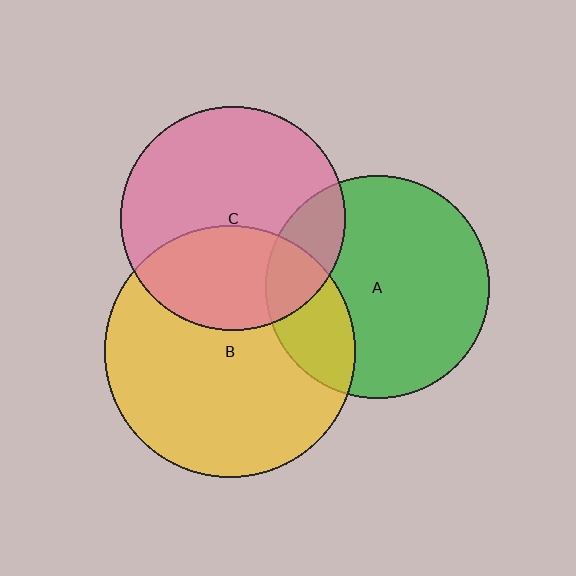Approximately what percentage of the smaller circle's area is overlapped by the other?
Approximately 35%.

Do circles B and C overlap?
Yes.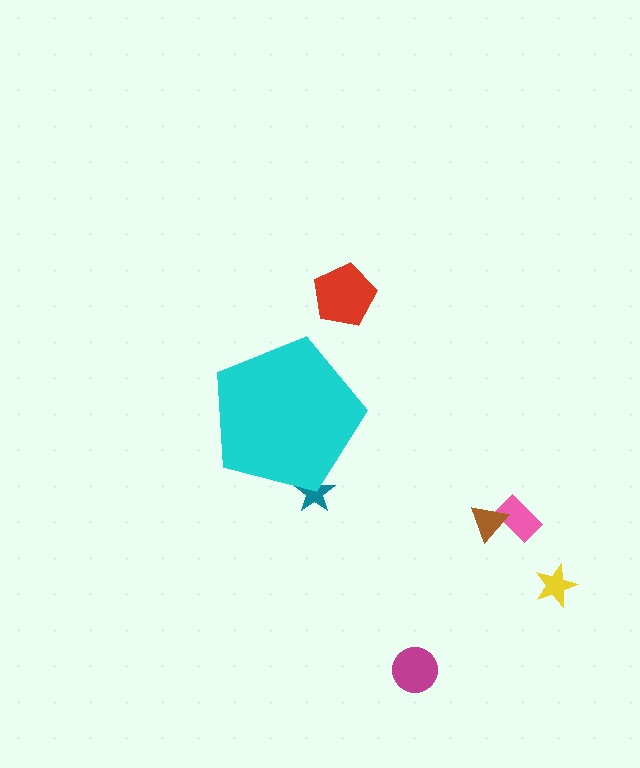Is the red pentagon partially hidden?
No, the red pentagon is fully visible.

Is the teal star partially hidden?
Yes, the teal star is partially hidden behind the cyan pentagon.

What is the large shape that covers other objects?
A cyan pentagon.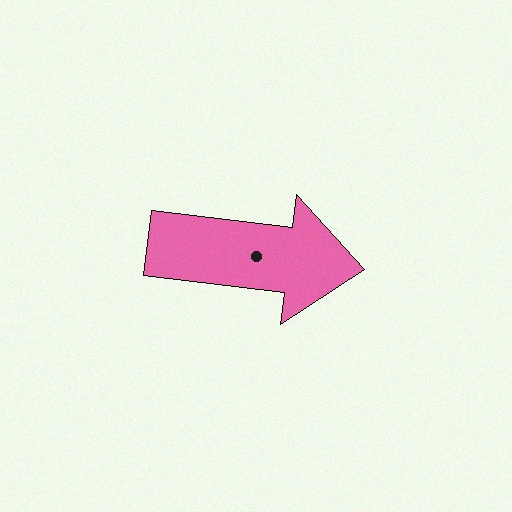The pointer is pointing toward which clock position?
Roughly 3 o'clock.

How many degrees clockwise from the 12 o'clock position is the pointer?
Approximately 97 degrees.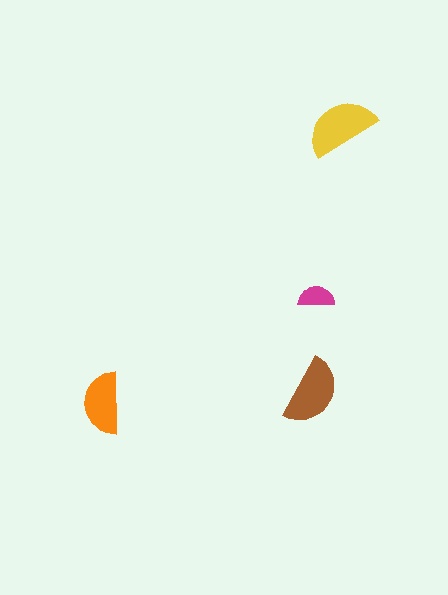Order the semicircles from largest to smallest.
the yellow one, the brown one, the orange one, the magenta one.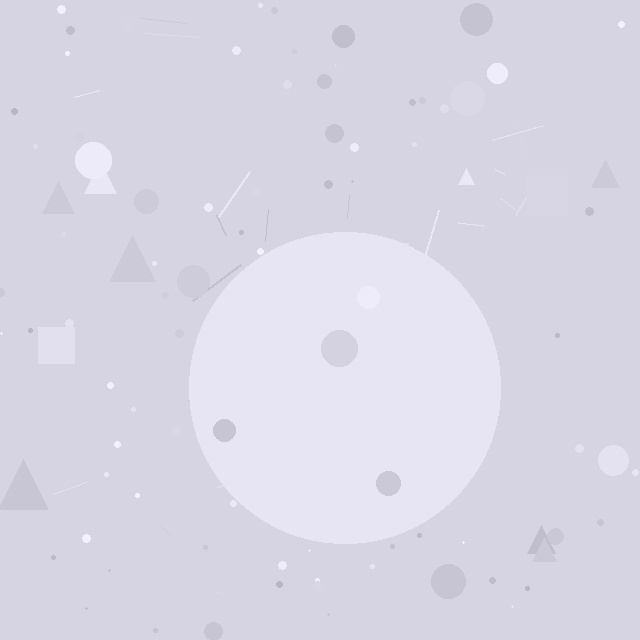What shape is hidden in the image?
A circle is hidden in the image.